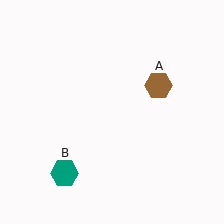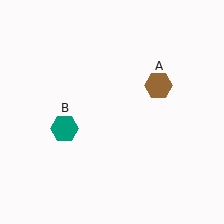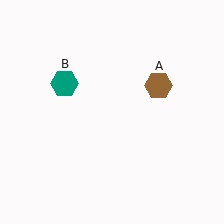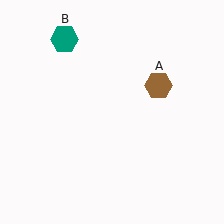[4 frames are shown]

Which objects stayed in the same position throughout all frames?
Brown hexagon (object A) remained stationary.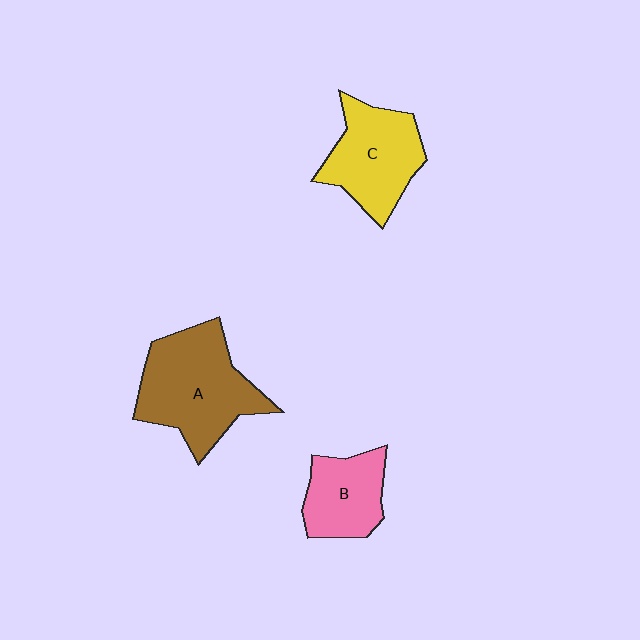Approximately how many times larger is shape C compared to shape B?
Approximately 1.3 times.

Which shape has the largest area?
Shape A (brown).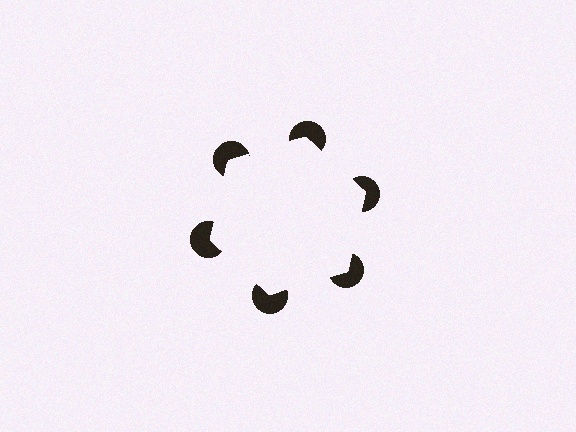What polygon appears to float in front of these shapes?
An illusory hexagon — its edges are inferred from the aligned wedge cuts in the pac-man discs, not physically drawn.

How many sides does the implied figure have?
6 sides.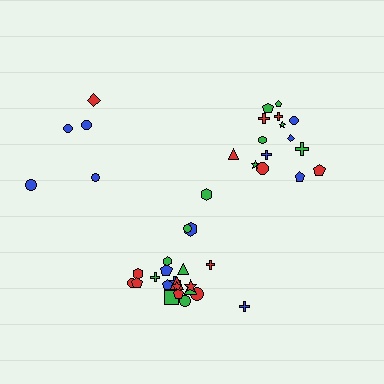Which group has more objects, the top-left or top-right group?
The top-right group.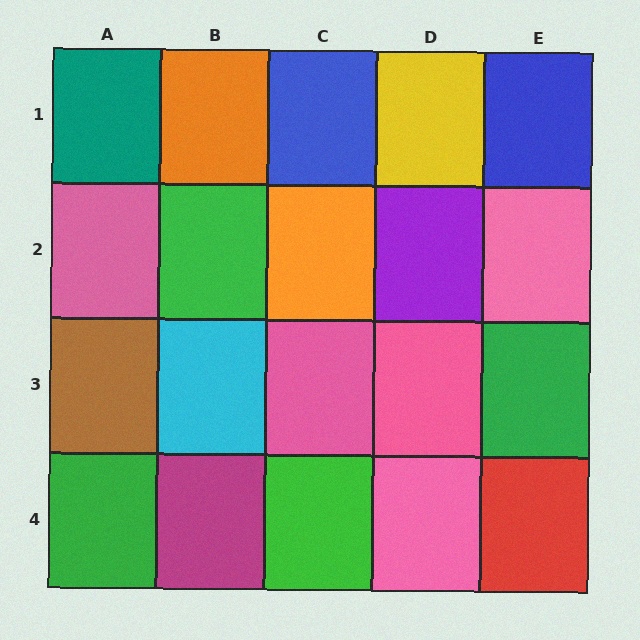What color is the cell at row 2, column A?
Pink.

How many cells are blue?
2 cells are blue.